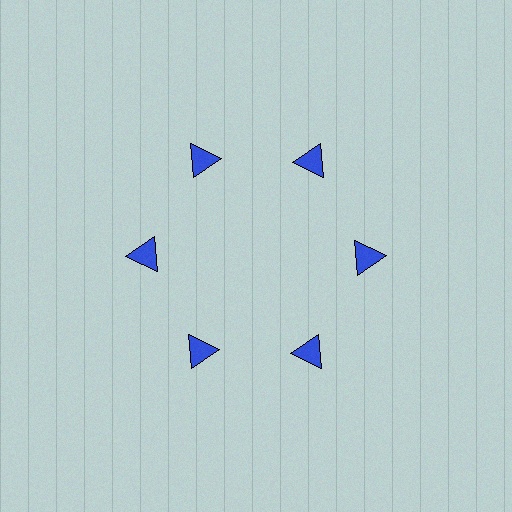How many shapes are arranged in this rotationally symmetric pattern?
There are 6 shapes, arranged in 6 groups of 1.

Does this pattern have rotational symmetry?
Yes, this pattern has 6-fold rotational symmetry. It looks the same after rotating 60 degrees around the center.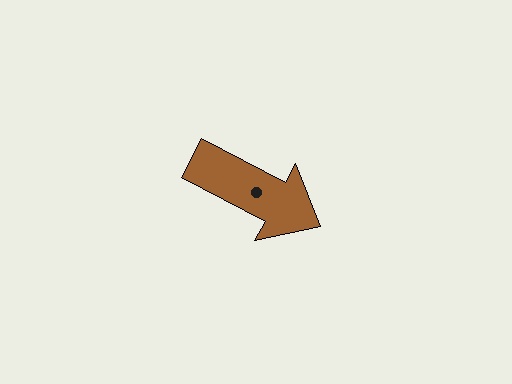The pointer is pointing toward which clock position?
Roughly 4 o'clock.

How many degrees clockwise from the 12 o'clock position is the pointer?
Approximately 118 degrees.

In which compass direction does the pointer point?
Southeast.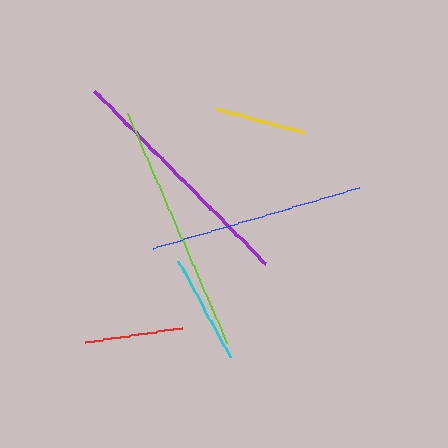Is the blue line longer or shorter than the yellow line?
The blue line is longer than the yellow line.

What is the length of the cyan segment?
The cyan segment is approximately 109 pixels long.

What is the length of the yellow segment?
The yellow segment is approximately 91 pixels long.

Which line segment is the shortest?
The yellow line is the shortest at approximately 91 pixels.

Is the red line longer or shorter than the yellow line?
The red line is longer than the yellow line.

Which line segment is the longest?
The lime line is the longest at approximately 250 pixels.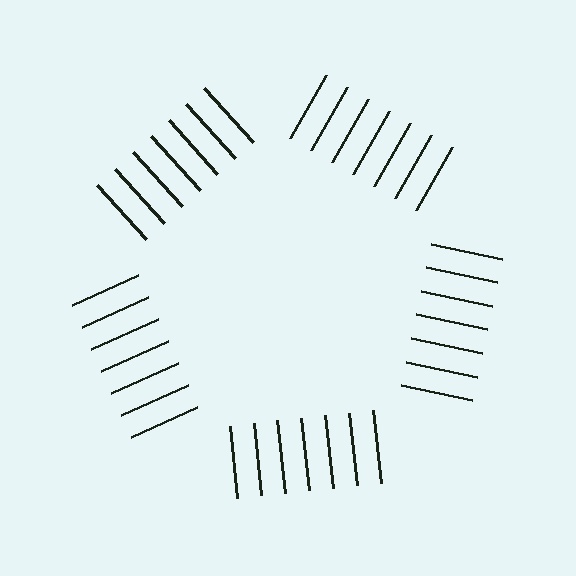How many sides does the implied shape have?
5 sides — the line-ends trace a pentagon.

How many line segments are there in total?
35 — 7 along each of the 5 edges.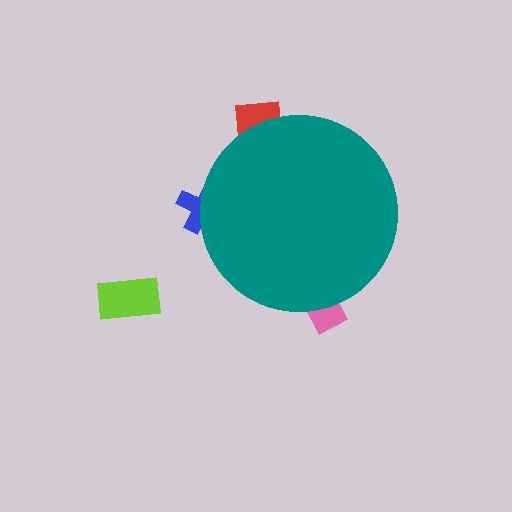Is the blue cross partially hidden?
Yes, the blue cross is partially hidden behind the teal circle.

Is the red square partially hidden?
Yes, the red square is partially hidden behind the teal circle.